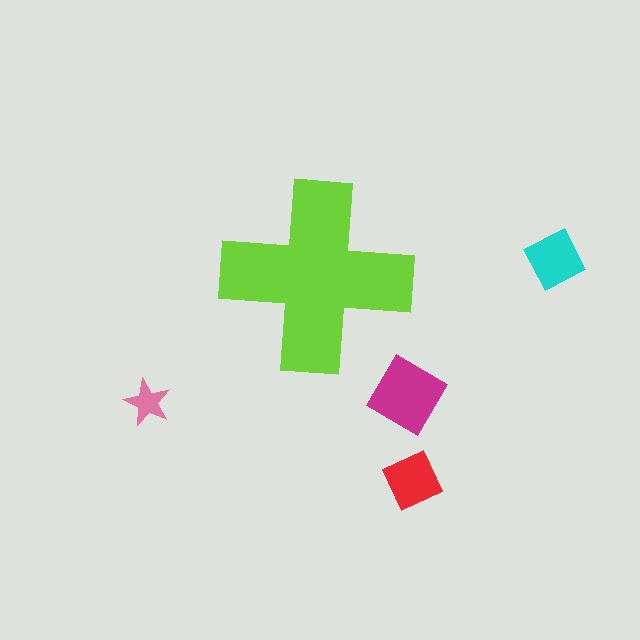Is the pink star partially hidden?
No, the pink star is fully visible.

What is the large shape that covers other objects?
A lime cross.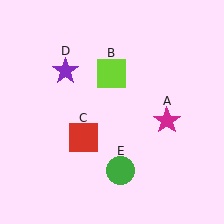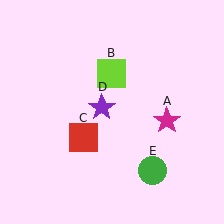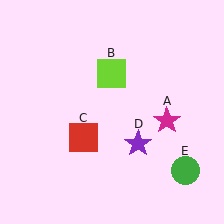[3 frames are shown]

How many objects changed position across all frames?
2 objects changed position: purple star (object D), green circle (object E).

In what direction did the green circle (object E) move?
The green circle (object E) moved right.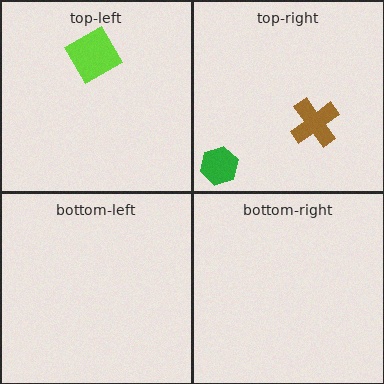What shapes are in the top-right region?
The green hexagon, the brown cross.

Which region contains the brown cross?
The top-right region.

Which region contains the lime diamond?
The top-left region.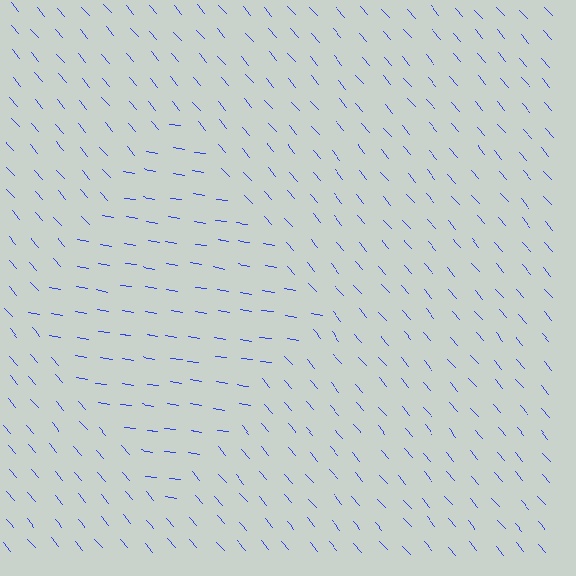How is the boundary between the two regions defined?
The boundary is defined purely by a change in line orientation (approximately 40 degrees difference). All lines are the same color and thickness.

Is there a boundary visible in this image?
Yes, there is a texture boundary formed by a change in line orientation.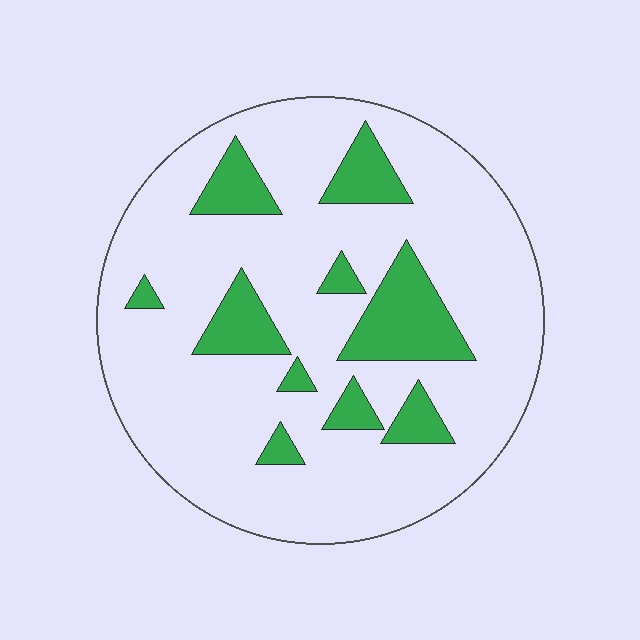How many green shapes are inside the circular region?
10.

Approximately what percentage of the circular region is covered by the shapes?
Approximately 20%.